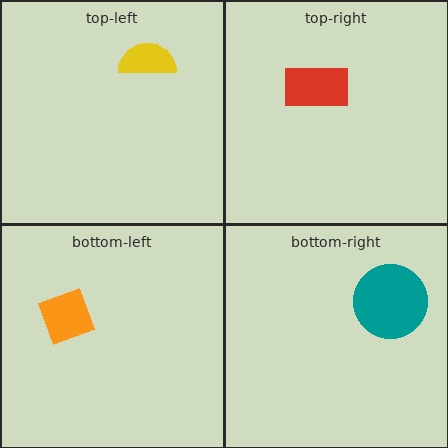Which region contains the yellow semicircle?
The top-left region.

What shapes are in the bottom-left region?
The orange diamond.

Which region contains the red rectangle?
The top-right region.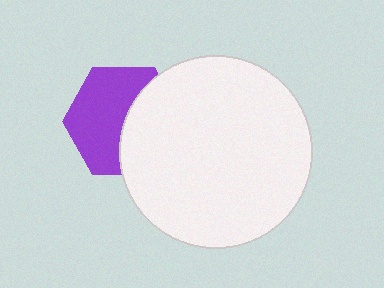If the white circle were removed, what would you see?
You would see the complete purple hexagon.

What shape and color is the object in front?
The object in front is a white circle.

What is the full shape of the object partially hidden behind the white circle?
The partially hidden object is a purple hexagon.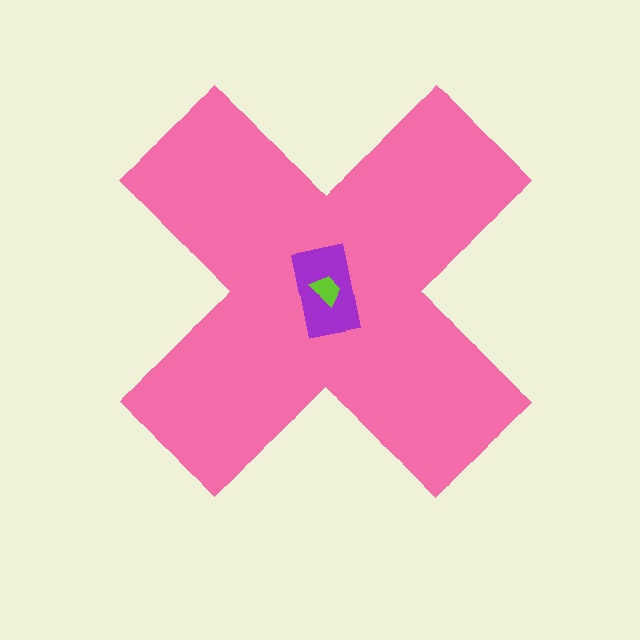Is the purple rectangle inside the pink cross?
Yes.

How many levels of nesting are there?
3.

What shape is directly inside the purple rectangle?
The lime trapezoid.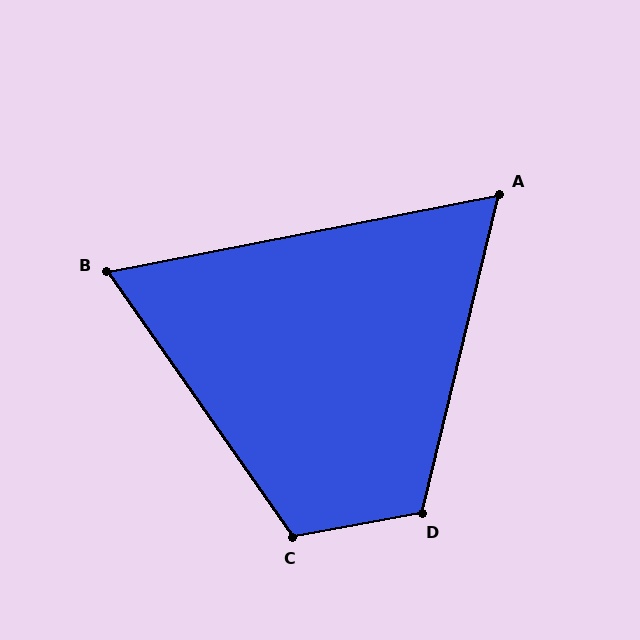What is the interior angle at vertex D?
Approximately 114 degrees (obtuse).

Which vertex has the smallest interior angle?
A, at approximately 65 degrees.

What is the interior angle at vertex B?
Approximately 66 degrees (acute).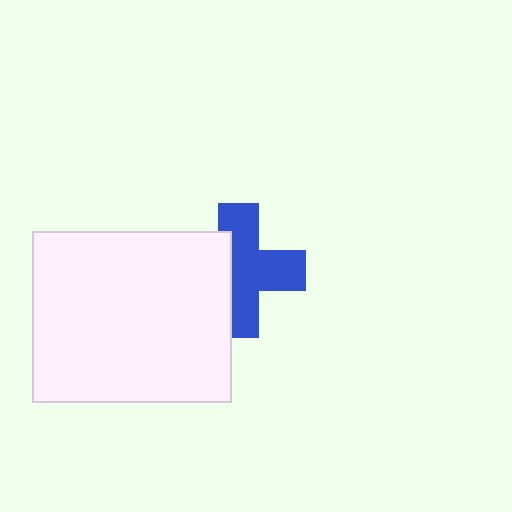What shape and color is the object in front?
The object in front is a white rectangle.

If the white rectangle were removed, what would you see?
You would see the complete blue cross.